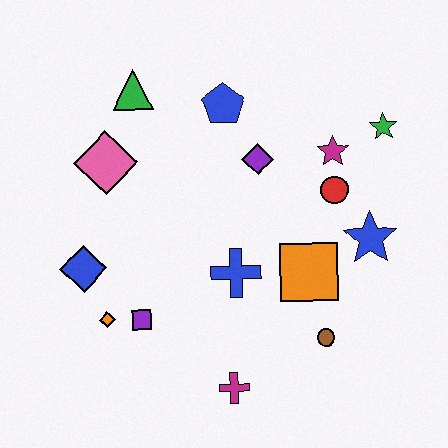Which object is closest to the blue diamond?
The orange diamond is closest to the blue diamond.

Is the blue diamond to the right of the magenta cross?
No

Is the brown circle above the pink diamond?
No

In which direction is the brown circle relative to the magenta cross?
The brown circle is to the right of the magenta cross.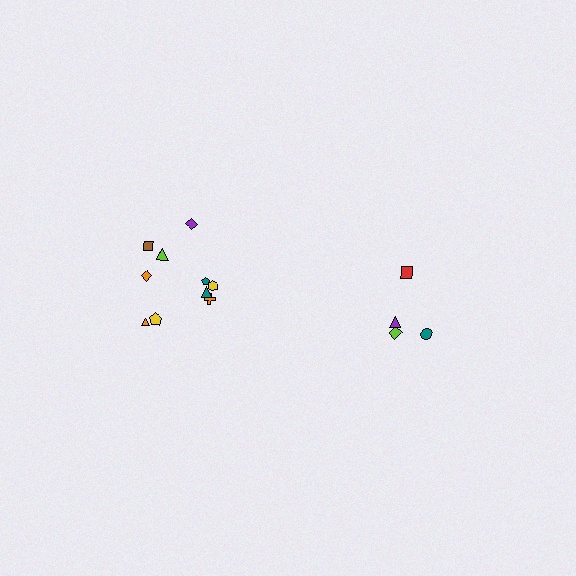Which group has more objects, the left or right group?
The left group.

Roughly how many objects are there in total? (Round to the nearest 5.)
Roughly 15 objects in total.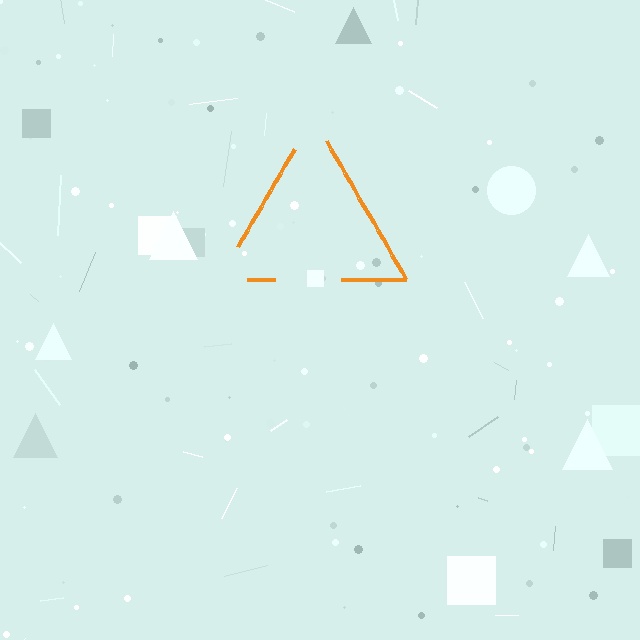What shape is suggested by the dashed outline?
The dashed outline suggests a triangle.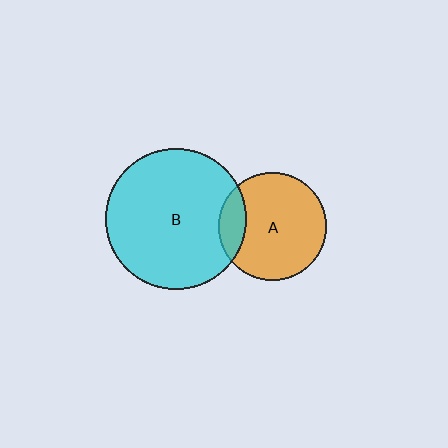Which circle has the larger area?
Circle B (cyan).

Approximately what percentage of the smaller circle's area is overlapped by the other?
Approximately 15%.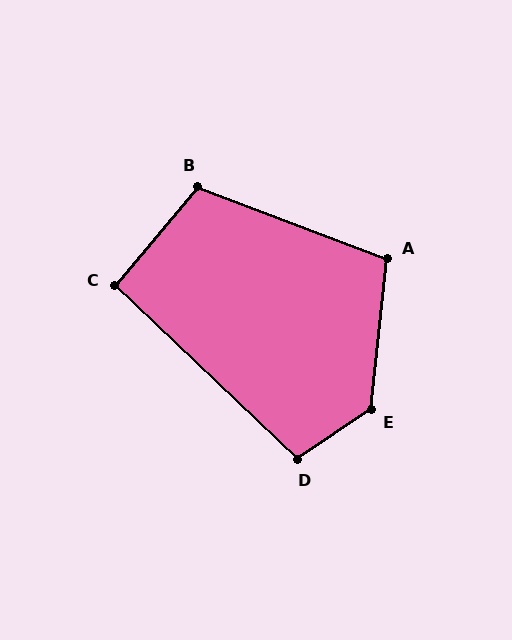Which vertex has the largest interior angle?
E, at approximately 131 degrees.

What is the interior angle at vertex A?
Approximately 104 degrees (obtuse).